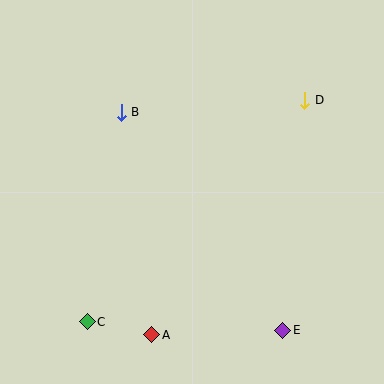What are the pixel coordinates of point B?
Point B is at (121, 112).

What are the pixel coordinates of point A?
Point A is at (152, 335).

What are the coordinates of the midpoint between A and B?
The midpoint between A and B is at (137, 223).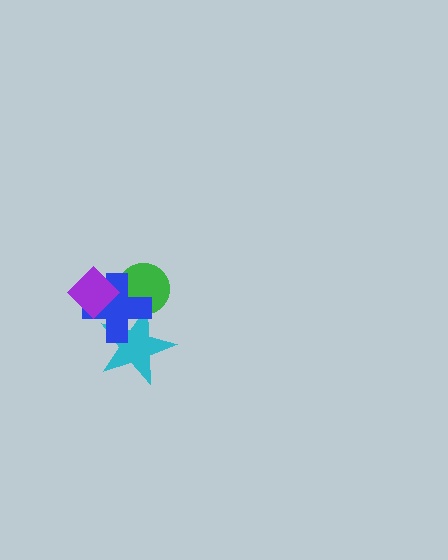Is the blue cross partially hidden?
Yes, it is partially covered by another shape.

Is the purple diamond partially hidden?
No, no other shape covers it.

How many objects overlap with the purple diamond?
1 object overlaps with the purple diamond.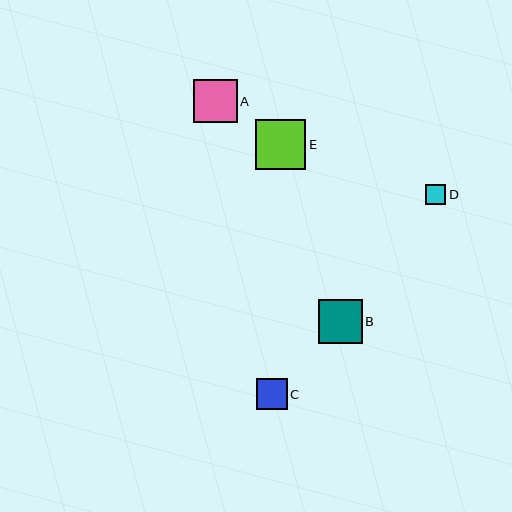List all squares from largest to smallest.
From largest to smallest: E, B, A, C, D.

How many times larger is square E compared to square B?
Square E is approximately 1.1 times the size of square B.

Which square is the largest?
Square E is the largest with a size of approximately 50 pixels.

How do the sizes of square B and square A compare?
Square B and square A are approximately the same size.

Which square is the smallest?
Square D is the smallest with a size of approximately 20 pixels.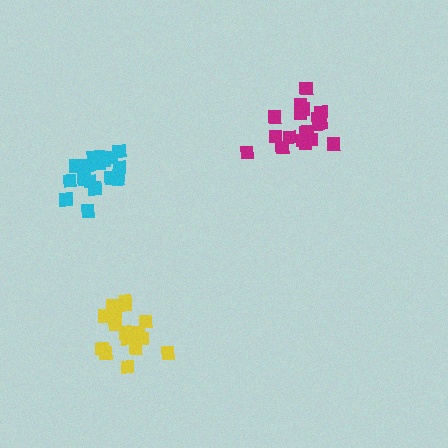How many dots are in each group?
Group 1: 19 dots, Group 2: 20 dots, Group 3: 20 dots (59 total).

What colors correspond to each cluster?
The clusters are colored: magenta, cyan, yellow.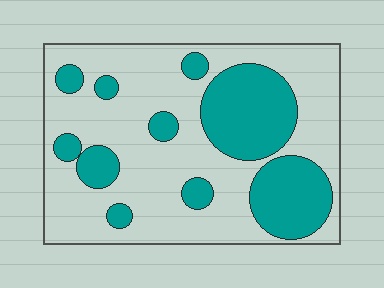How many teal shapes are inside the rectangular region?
10.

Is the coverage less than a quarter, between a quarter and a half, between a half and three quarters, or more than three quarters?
Between a quarter and a half.